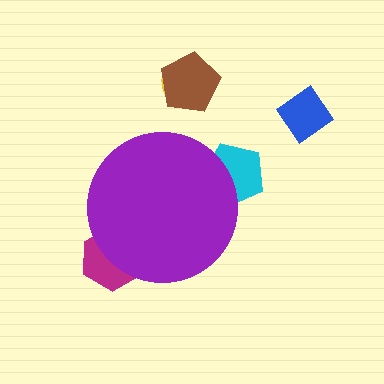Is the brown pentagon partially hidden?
No, the brown pentagon is fully visible.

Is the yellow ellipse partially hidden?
No, the yellow ellipse is fully visible.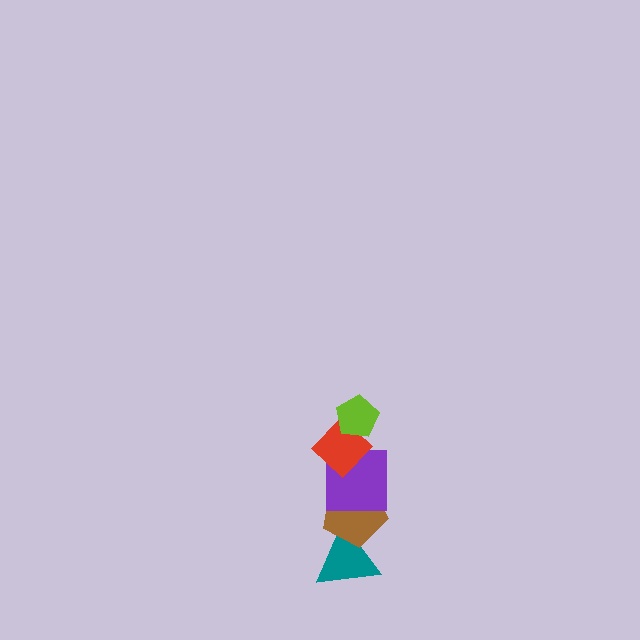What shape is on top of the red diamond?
The lime pentagon is on top of the red diamond.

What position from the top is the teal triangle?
The teal triangle is 5th from the top.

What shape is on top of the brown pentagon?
The purple square is on top of the brown pentagon.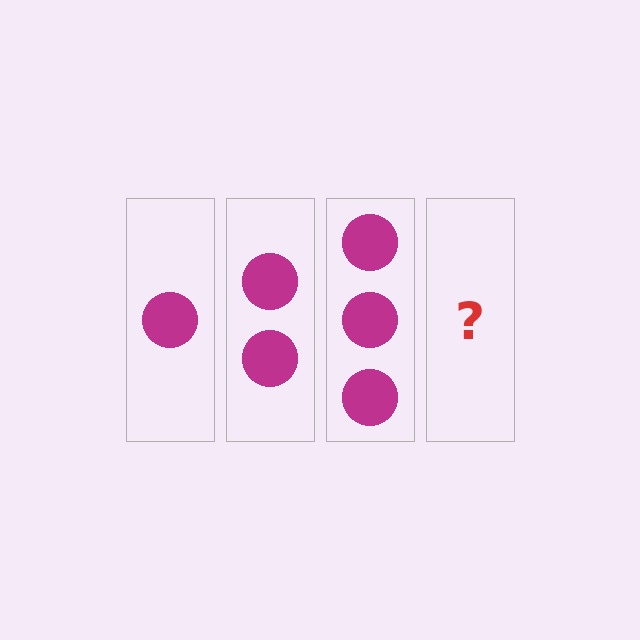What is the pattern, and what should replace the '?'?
The pattern is that each step adds one more circle. The '?' should be 4 circles.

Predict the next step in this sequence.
The next step is 4 circles.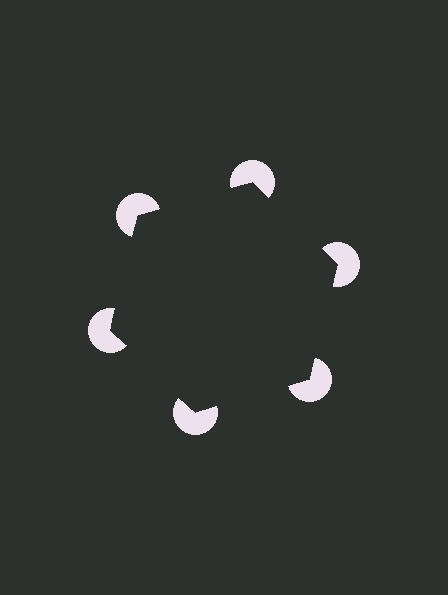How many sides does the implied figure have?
6 sides.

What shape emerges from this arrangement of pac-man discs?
An illusory hexagon — its edges are inferred from the aligned wedge cuts in the pac-man discs, not physically drawn.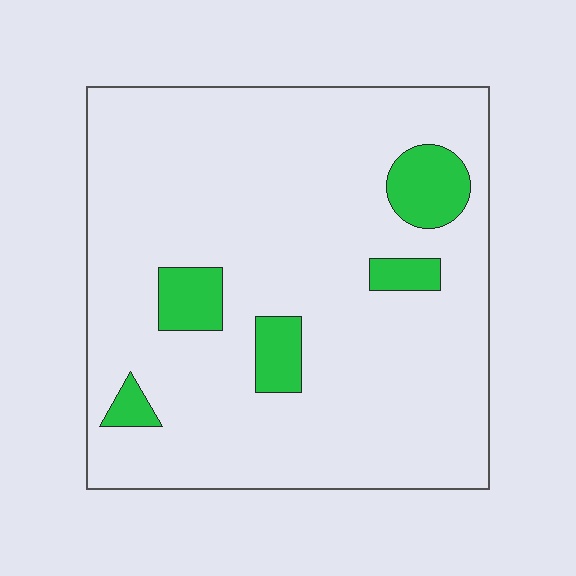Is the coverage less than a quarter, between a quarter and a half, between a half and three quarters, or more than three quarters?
Less than a quarter.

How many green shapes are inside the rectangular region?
5.